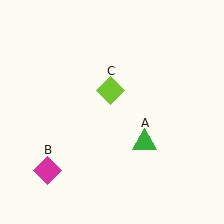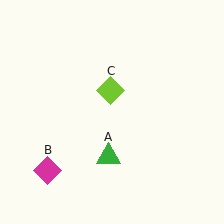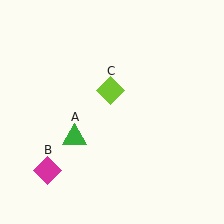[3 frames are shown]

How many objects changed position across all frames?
1 object changed position: green triangle (object A).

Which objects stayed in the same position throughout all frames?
Magenta diamond (object B) and lime diamond (object C) remained stationary.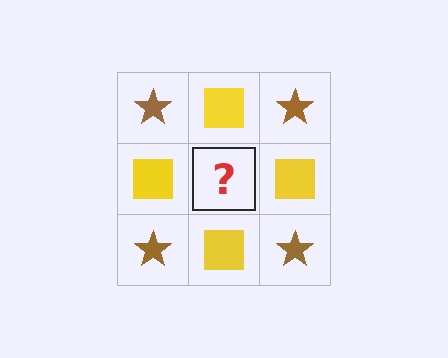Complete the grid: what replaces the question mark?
The question mark should be replaced with a brown star.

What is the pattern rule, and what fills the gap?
The rule is that it alternates brown star and yellow square in a checkerboard pattern. The gap should be filled with a brown star.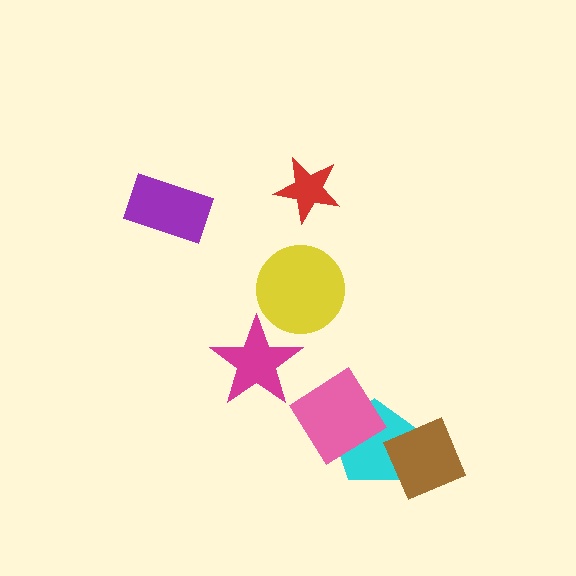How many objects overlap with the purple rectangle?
0 objects overlap with the purple rectangle.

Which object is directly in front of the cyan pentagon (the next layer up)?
The brown diamond is directly in front of the cyan pentagon.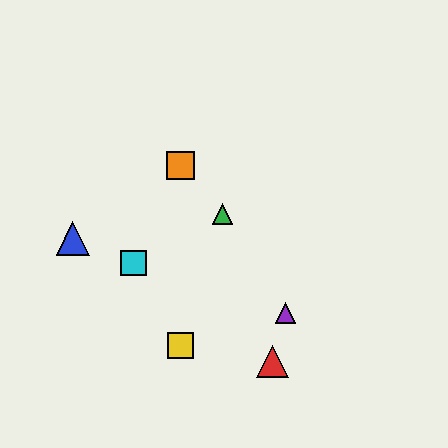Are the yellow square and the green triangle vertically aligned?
No, the yellow square is at x≈181 and the green triangle is at x≈223.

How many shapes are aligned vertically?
2 shapes (the yellow square, the orange square) are aligned vertically.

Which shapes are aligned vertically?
The yellow square, the orange square are aligned vertically.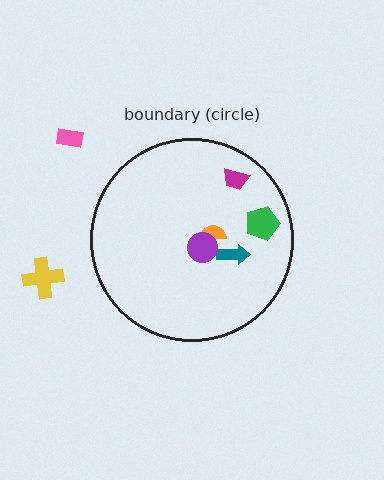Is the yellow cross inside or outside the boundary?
Outside.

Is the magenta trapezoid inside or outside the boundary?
Inside.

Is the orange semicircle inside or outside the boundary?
Inside.